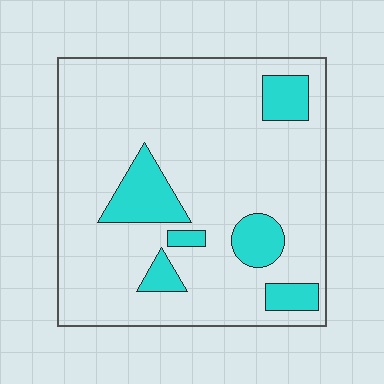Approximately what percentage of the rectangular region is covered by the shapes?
Approximately 15%.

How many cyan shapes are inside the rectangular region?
6.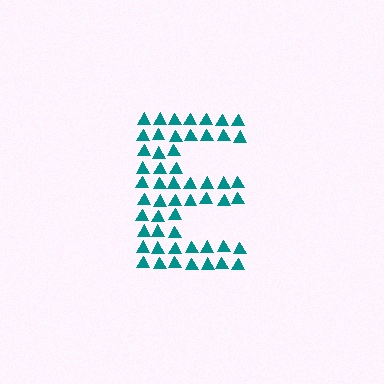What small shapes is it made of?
It is made of small triangles.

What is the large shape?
The large shape is the letter E.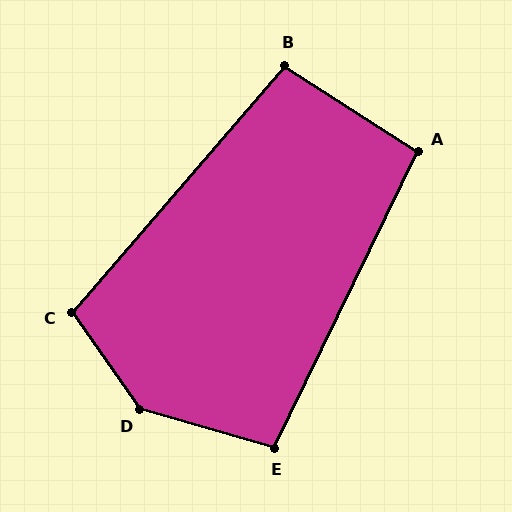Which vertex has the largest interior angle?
D, at approximately 141 degrees.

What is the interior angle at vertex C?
Approximately 104 degrees (obtuse).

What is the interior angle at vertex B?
Approximately 98 degrees (obtuse).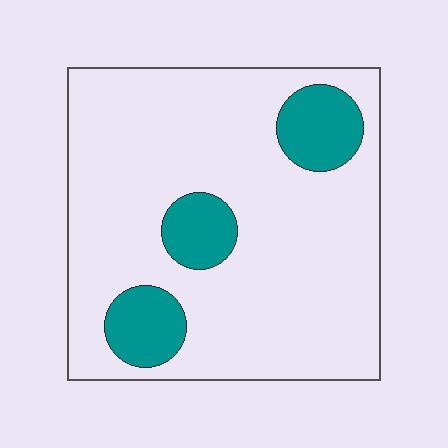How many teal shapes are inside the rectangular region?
3.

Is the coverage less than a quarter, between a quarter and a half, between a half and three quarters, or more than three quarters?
Less than a quarter.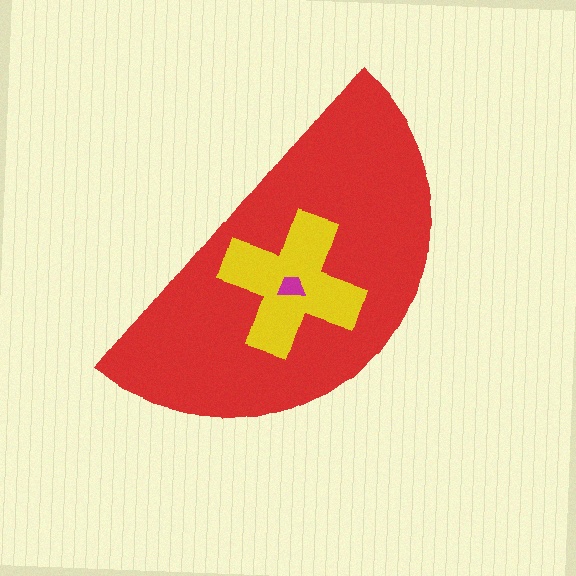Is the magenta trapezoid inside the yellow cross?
Yes.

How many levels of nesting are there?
3.